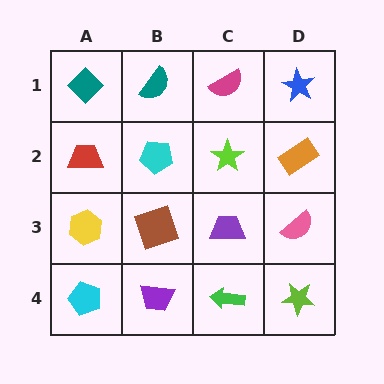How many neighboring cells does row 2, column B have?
4.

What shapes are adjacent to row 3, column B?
A cyan pentagon (row 2, column B), a purple trapezoid (row 4, column B), a yellow hexagon (row 3, column A), a purple trapezoid (row 3, column C).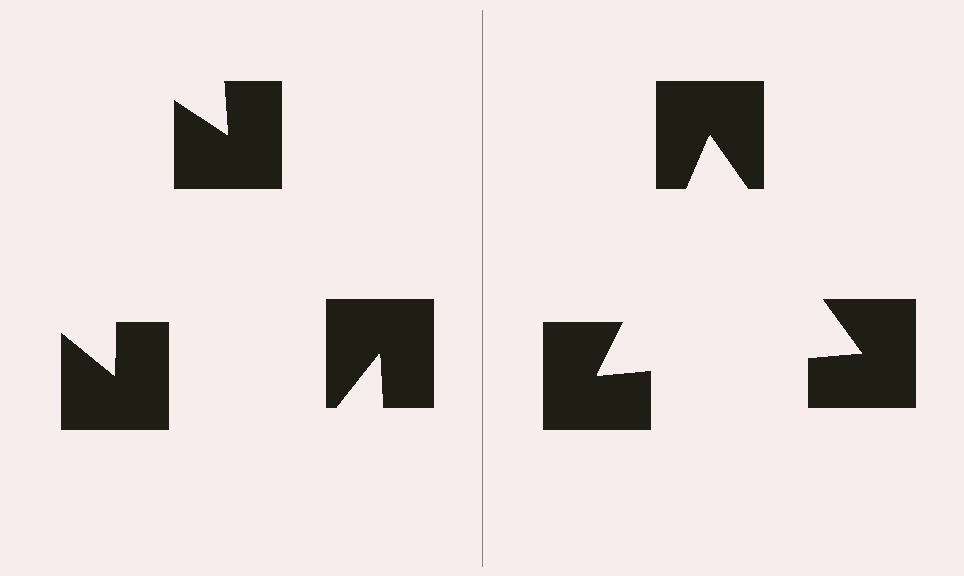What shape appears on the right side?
An illusory triangle.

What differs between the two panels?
The notched squares are positioned identically on both sides; only the wedge orientations differ. On the right they align to a triangle; on the left they are misaligned.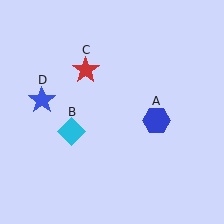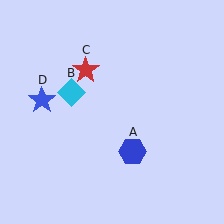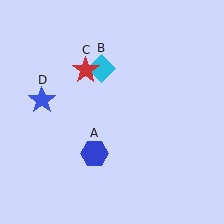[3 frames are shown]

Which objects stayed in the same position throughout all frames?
Red star (object C) and blue star (object D) remained stationary.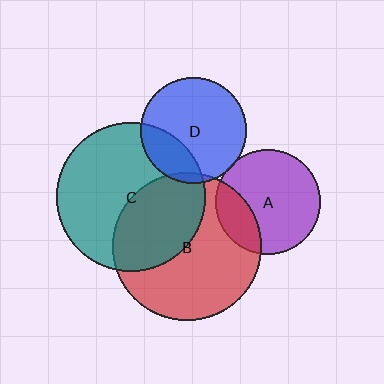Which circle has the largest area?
Circle C (teal).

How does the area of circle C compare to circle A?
Approximately 2.0 times.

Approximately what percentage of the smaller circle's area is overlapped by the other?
Approximately 40%.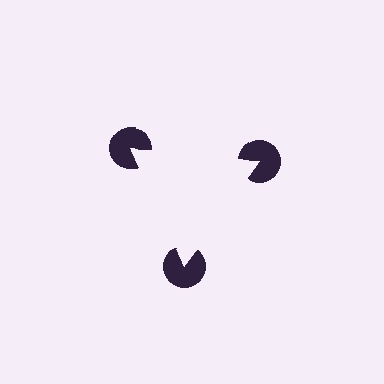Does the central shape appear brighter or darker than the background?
It typically appears slightly brighter than the background, even though no actual brightness change is drawn.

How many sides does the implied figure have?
3 sides.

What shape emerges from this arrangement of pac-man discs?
An illusory triangle — its edges are inferred from the aligned wedge cuts in the pac-man discs, not physically drawn.